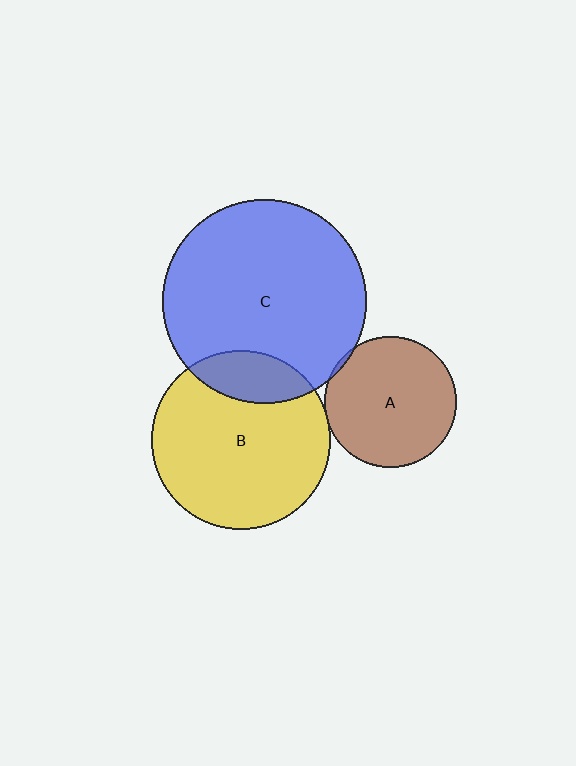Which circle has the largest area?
Circle C (blue).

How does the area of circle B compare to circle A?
Approximately 1.8 times.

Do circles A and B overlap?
Yes.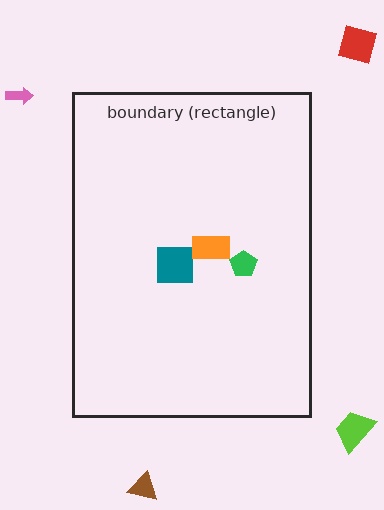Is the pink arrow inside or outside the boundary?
Outside.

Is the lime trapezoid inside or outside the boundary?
Outside.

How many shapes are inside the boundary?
3 inside, 4 outside.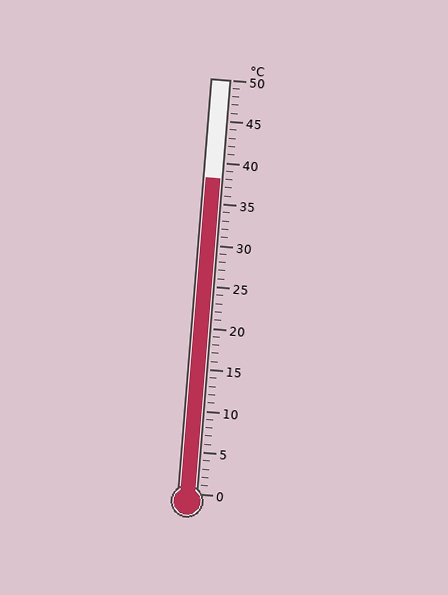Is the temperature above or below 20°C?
The temperature is above 20°C.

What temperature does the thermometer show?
The thermometer shows approximately 38°C.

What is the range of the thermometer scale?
The thermometer scale ranges from 0°C to 50°C.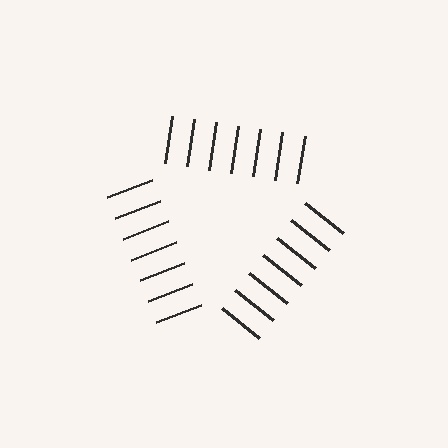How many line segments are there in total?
21 — 7 along each of the 3 edges.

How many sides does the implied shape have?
3 sides — the line-ends trace a triangle.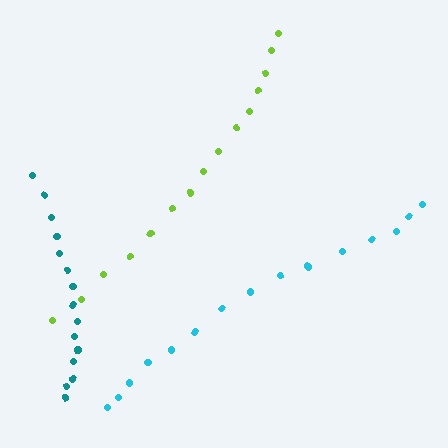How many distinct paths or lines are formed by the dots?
There are 3 distinct paths.